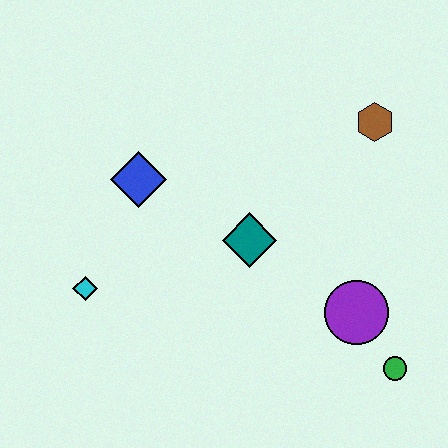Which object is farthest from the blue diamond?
The green circle is farthest from the blue diamond.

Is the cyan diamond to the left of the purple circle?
Yes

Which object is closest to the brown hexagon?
The teal diamond is closest to the brown hexagon.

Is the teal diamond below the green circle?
No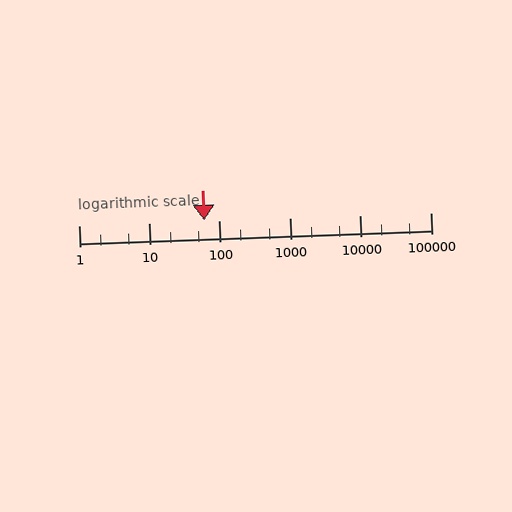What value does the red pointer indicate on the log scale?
The pointer indicates approximately 60.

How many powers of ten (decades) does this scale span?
The scale spans 5 decades, from 1 to 100000.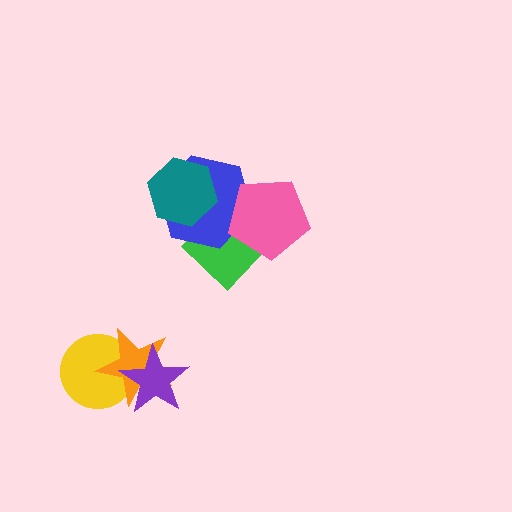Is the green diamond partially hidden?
Yes, it is partially covered by another shape.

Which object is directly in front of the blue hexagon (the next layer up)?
The teal hexagon is directly in front of the blue hexagon.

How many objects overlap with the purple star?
2 objects overlap with the purple star.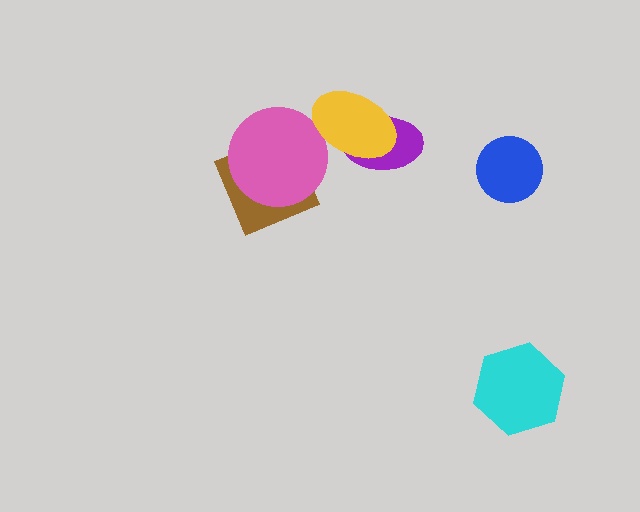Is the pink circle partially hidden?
Yes, it is partially covered by another shape.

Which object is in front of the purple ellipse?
The yellow ellipse is in front of the purple ellipse.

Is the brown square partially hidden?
Yes, it is partially covered by another shape.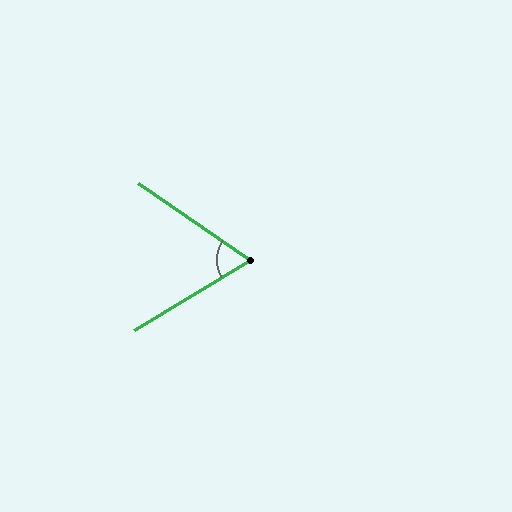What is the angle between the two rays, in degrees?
Approximately 66 degrees.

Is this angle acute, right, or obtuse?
It is acute.